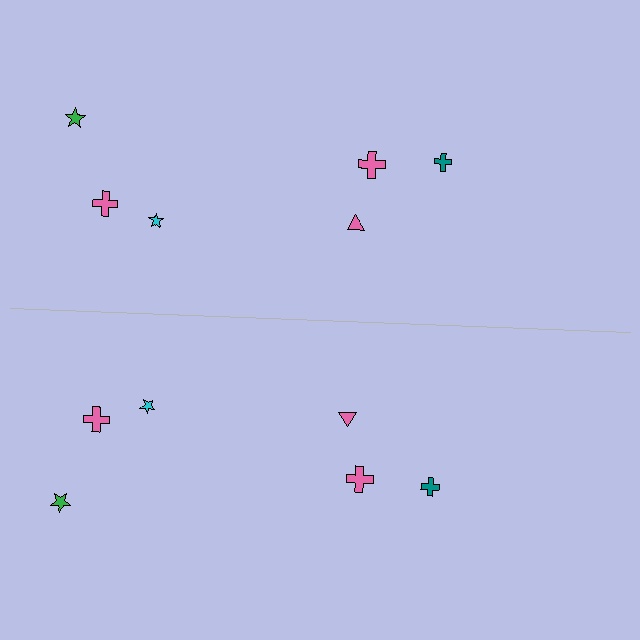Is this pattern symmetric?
Yes, this pattern has bilateral (reflection) symmetry.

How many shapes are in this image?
There are 12 shapes in this image.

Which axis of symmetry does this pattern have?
The pattern has a horizontal axis of symmetry running through the center of the image.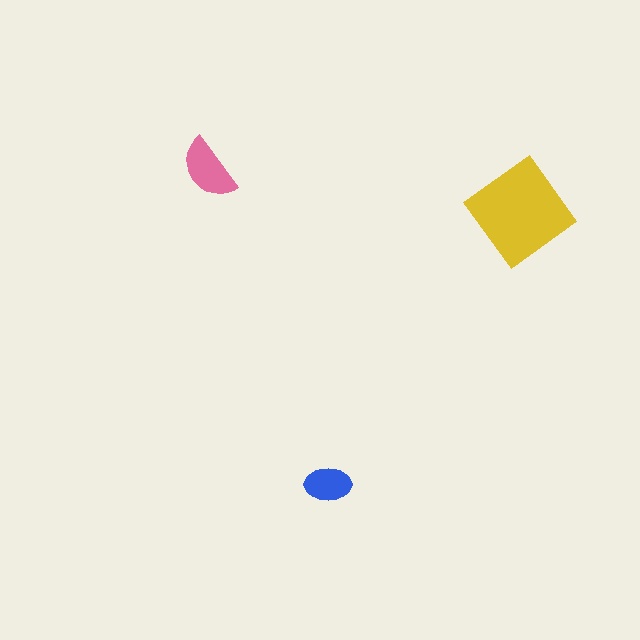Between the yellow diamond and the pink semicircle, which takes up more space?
The yellow diamond.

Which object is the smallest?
The blue ellipse.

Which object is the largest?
The yellow diamond.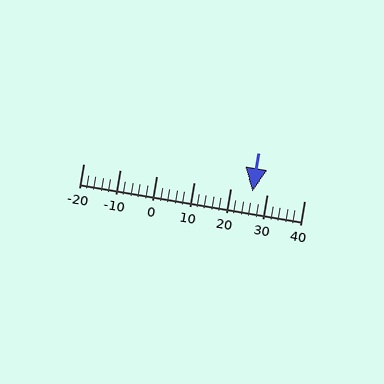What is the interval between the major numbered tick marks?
The major tick marks are spaced 10 units apart.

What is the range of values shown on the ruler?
The ruler shows values from -20 to 40.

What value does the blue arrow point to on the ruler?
The blue arrow points to approximately 26.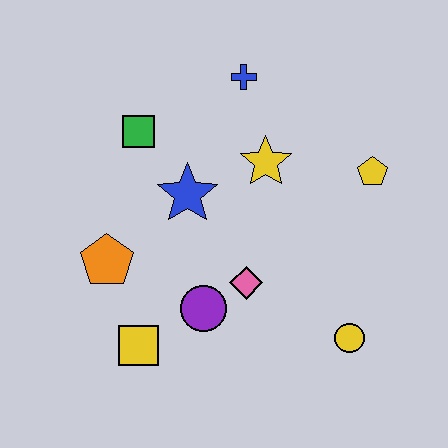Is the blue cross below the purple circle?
No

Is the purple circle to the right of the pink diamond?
No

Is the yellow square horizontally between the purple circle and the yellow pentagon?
No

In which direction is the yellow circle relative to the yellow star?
The yellow circle is below the yellow star.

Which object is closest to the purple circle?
The pink diamond is closest to the purple circle.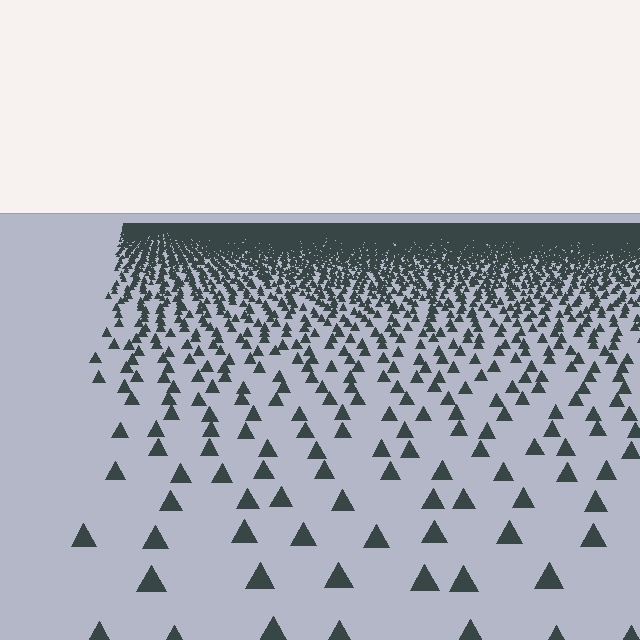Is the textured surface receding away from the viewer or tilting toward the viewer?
The surface is receding away from the viewer. Texture elements get smaller and denser toward the top.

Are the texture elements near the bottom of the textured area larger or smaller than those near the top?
Larger. Near the bottom, elements are closer to the viewer and appear at a bigger on-screen size.